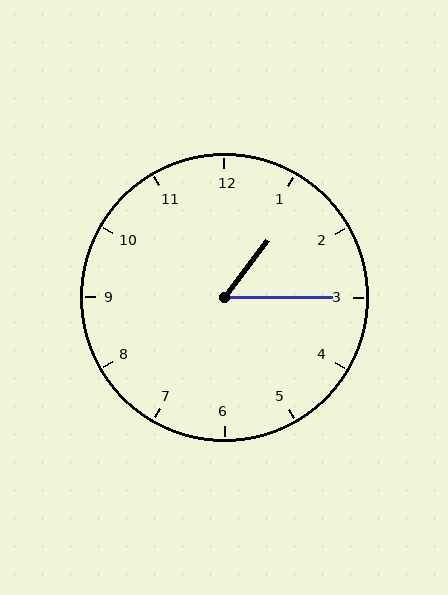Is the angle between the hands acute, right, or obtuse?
It is acute.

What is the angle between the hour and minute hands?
Approximately 52 degrees.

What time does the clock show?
1:15.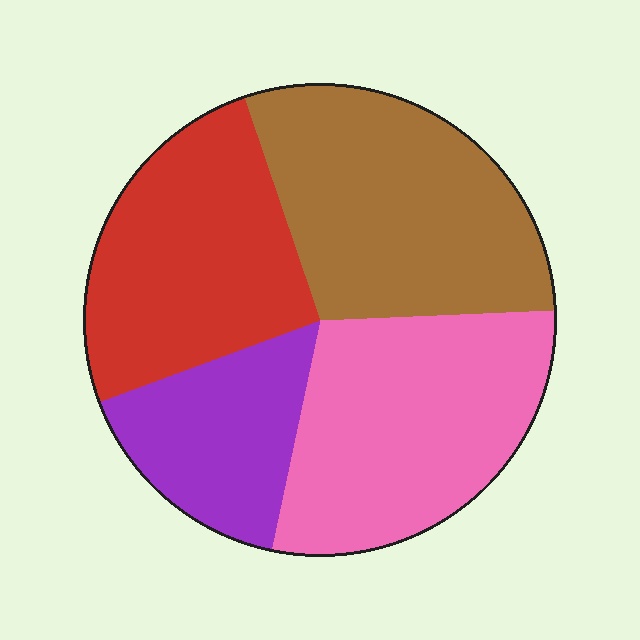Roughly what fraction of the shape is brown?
Brown covers 30% of the shape.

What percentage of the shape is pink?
Pink takes up between a quarter and a half of the shape.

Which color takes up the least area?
Purple, at roughly 15%.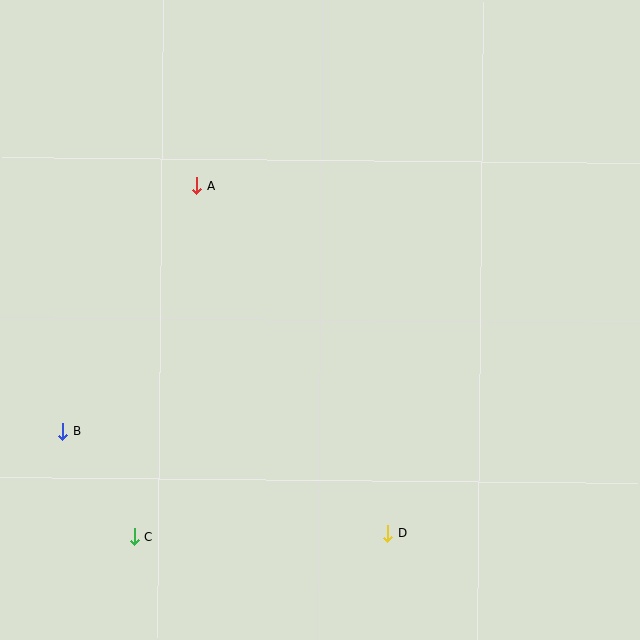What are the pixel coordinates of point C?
Point C is at (134, 537).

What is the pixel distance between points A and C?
The distance between A and C is 357 pixels.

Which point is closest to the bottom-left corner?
Point C is closest to the bottom-left corner.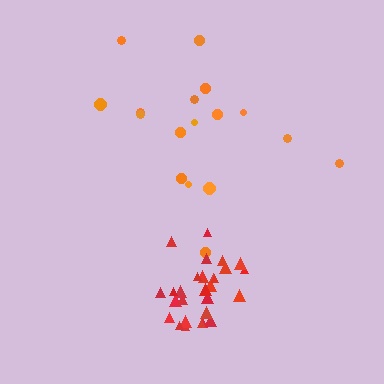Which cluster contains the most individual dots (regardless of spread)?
Red (29).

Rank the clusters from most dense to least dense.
red, orange.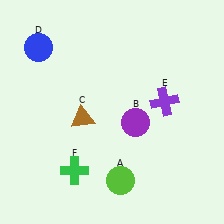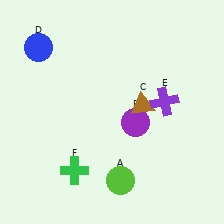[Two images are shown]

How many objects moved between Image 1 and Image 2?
1 object moved between the two images.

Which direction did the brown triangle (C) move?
The brown triangle (C) moved right.